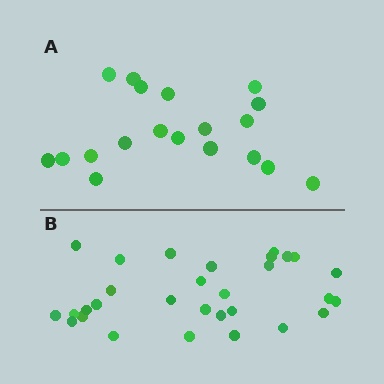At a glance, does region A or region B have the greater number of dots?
Region B (the bottom region) has more dots.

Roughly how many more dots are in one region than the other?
Region B has roughly 12 or so more dots than region A.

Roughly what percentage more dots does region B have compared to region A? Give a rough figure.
About 60% more.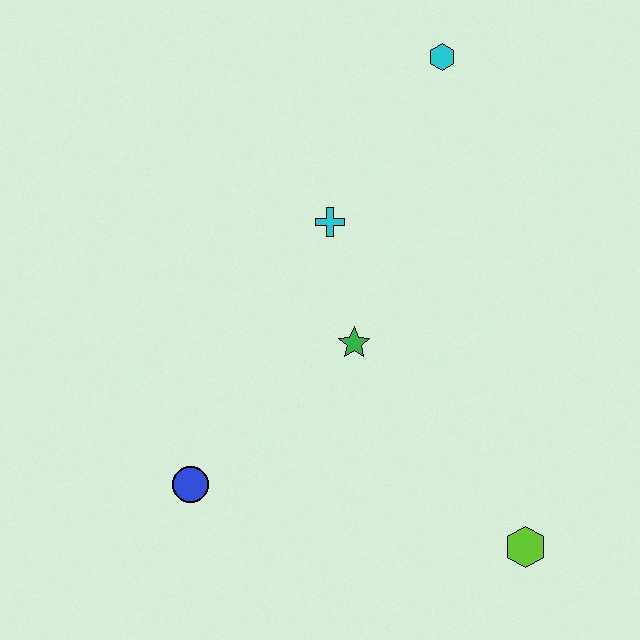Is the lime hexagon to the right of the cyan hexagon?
Yes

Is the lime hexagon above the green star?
No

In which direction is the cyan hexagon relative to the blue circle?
The cyan hexagon is above the blue circle.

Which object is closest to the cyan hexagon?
The cyan cross is closest to the cyan hexagon.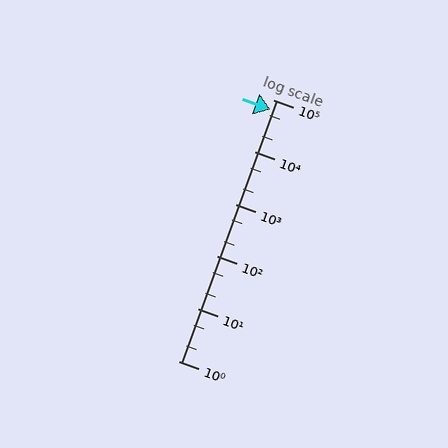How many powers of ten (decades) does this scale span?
The scale spans 5 decades, from 1 to 100000.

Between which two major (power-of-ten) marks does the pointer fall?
The pointer is between 10000 and 100000.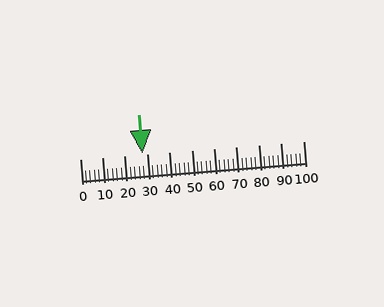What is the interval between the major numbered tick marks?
The major tick marks are spaced 10 units apart.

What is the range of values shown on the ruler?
The ruler shows values from 0 to 100.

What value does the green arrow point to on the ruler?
The green arrow points to approximately 28.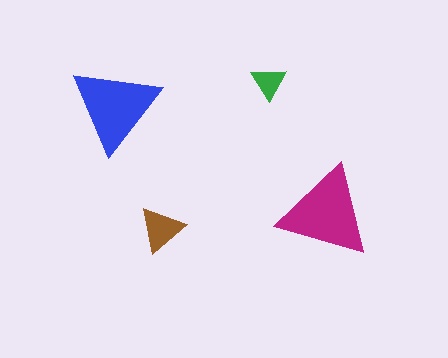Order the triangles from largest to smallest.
the magenta one, the blue one, the brown one, the green one.